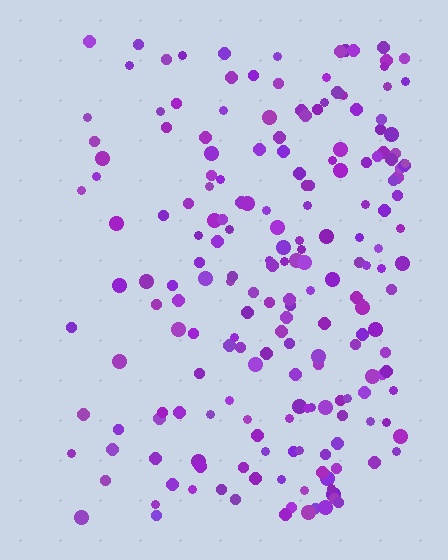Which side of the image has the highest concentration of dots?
The right.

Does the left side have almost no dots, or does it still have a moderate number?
Still a moderate number, just noticeably fewer than the right.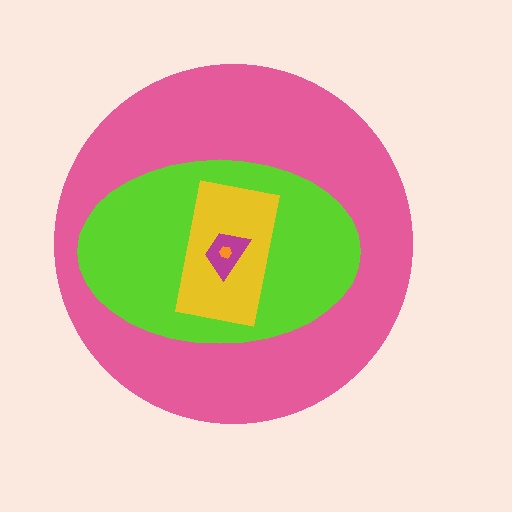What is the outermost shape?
The pink circle.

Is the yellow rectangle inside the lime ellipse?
Yes.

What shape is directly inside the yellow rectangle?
The magenta trapezoid.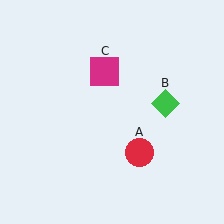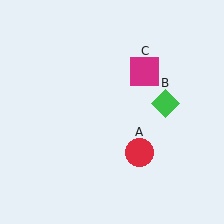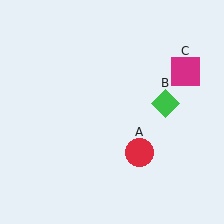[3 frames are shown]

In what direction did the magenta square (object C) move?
The magenta square (object C) moved right.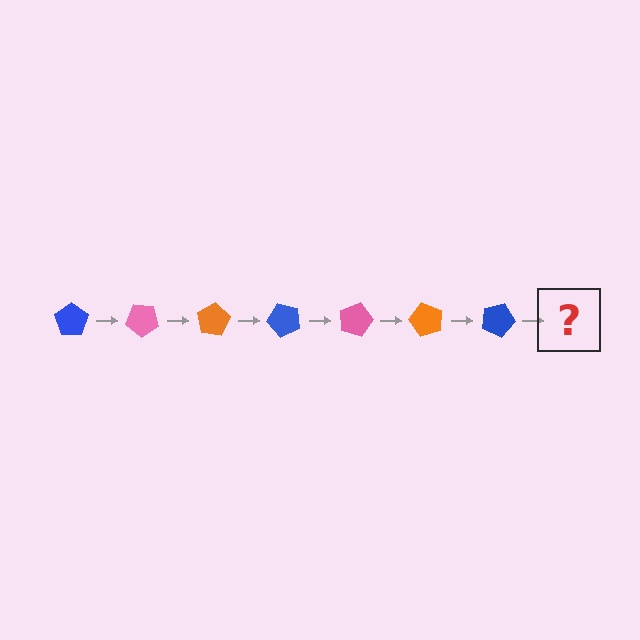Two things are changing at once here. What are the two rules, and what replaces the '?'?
The two rules are that it rotates 40 degrees each step and the color cycles through blue, pink, and orange. The '?' should be a pink pentagon, rotated 280 degrees from the start.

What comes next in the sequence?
The next element should be a pink pentagon, rotated 280 degrees from the start.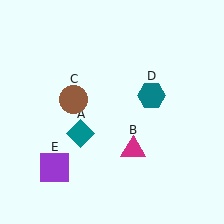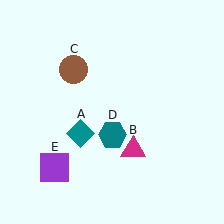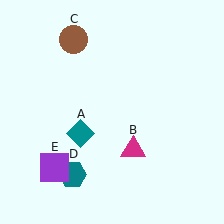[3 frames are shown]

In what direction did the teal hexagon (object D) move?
The teal hexagon (object D) moved down and to the left.